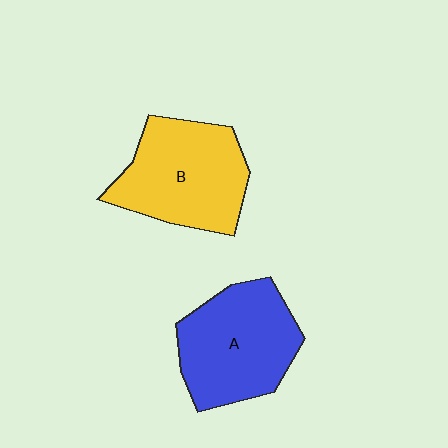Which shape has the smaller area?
Shape A (blue).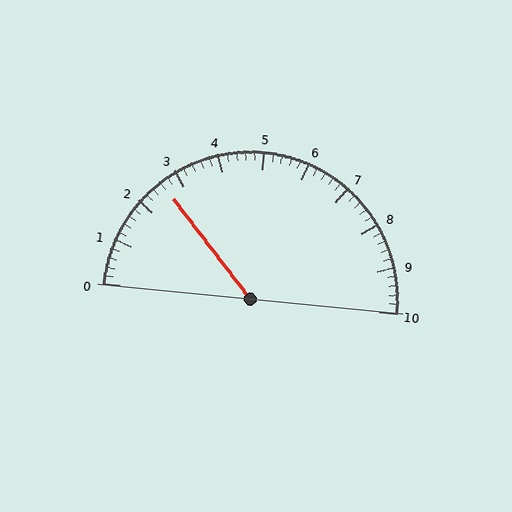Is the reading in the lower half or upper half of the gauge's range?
The reading is in the lower half of the range (0 to 10).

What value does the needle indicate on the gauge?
The needle indicates approximately 2.6.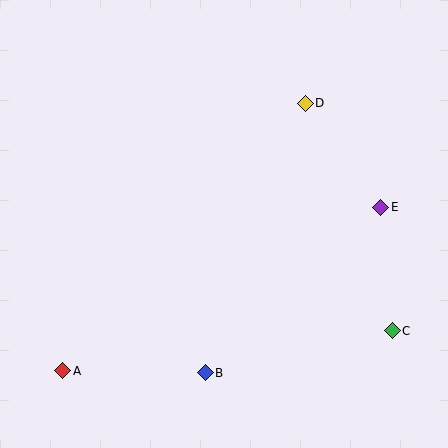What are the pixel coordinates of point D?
Point D is at (305, 103).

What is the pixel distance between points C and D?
The distance between C and D is 243 pixels.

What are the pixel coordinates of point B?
Point B is at (205, 373).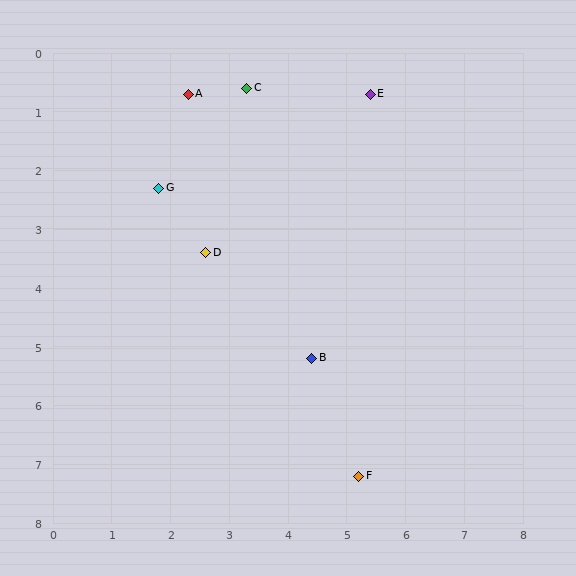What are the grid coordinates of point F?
Point F is at approximately (5.2, 7.2).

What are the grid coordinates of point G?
Point G is at approximately (1.8, 2.3).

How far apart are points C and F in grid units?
Points C and F are about 6.9 grid units apart.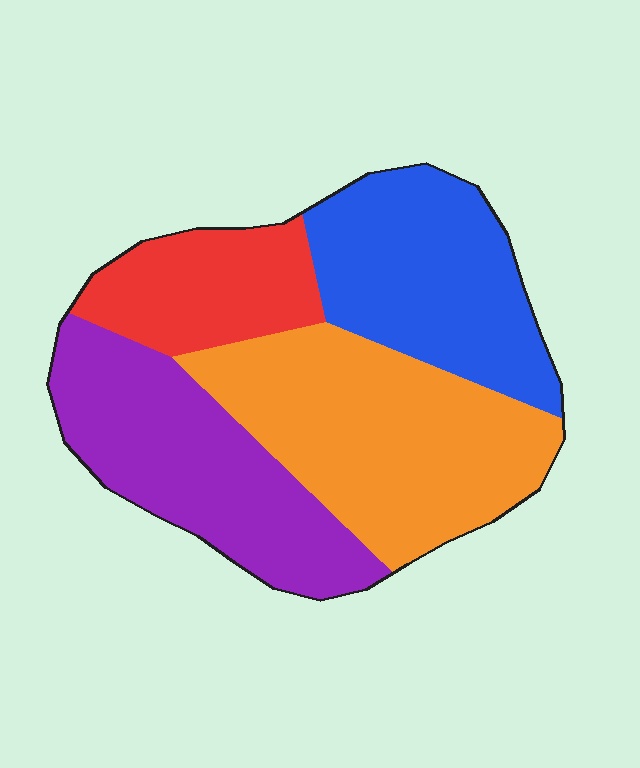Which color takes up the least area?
Red, at roughly 15%.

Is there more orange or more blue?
Orange.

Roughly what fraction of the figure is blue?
Blue covers 25% of the figure.